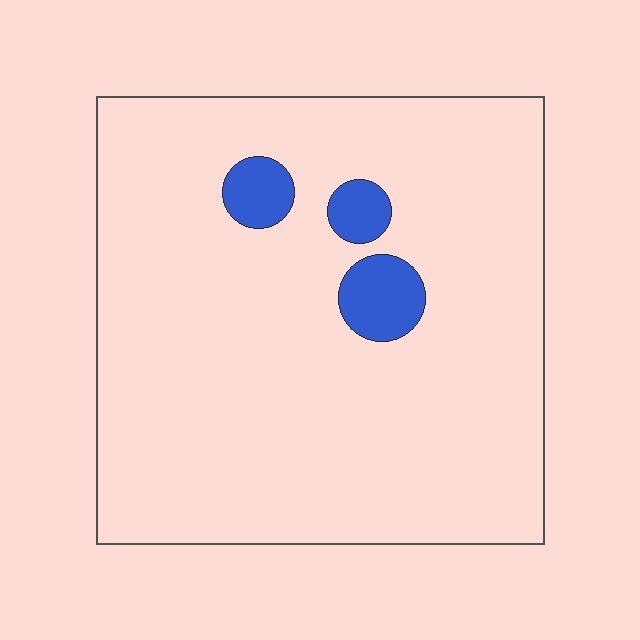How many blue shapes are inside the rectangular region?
3.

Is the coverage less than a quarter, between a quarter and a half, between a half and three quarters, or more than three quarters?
Less than a quarter.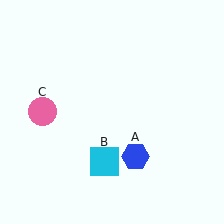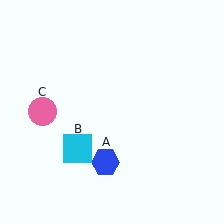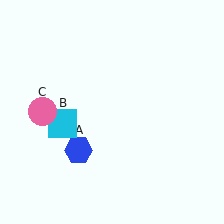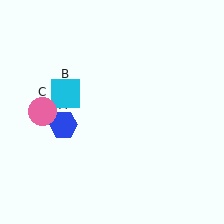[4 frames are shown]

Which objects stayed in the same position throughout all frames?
Pink circle (object C) remained stationary.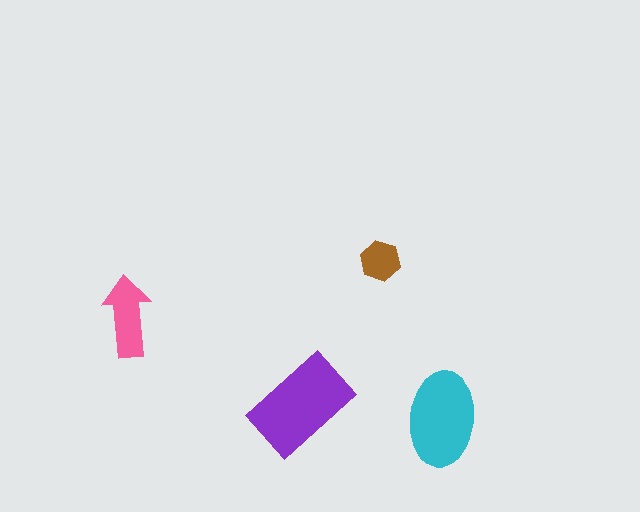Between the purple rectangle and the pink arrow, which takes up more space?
The purple rectangle.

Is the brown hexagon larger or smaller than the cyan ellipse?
Smaller.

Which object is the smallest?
The brown hexagon.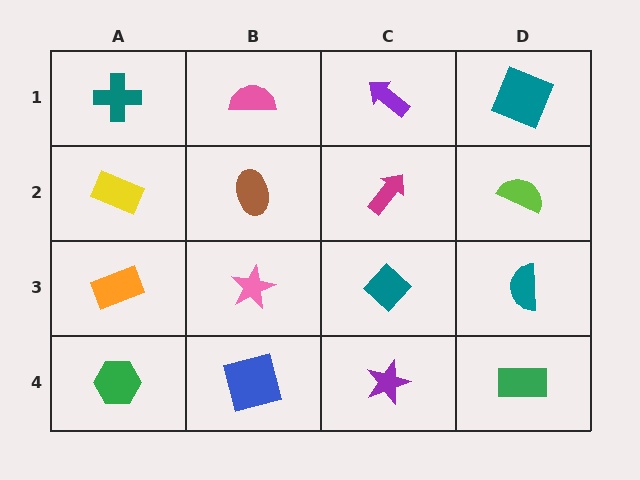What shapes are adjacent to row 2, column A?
A teal cross (row 1, column A), an orange rectangle (row 3, column A), a brown ellipse (row 2, column B).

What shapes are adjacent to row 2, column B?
A pink semicircle (row 1, column B), a pink star (row 3, column B), a yellow rectangle (row 2, column A), a magenta arrow (row 2, column C).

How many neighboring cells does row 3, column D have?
3.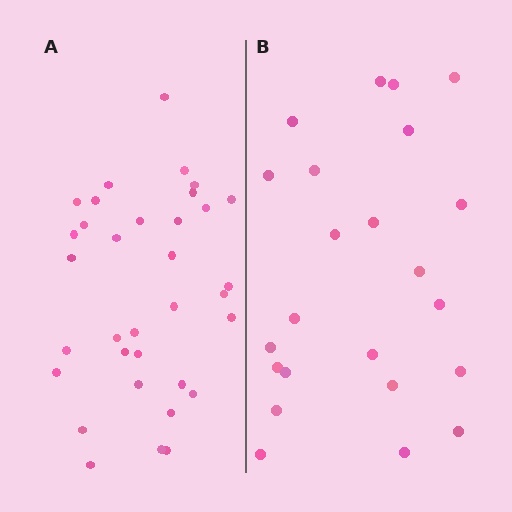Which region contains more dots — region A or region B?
Region A (the left region) has more dots.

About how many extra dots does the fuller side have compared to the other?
Region A has roughly 12 or so more dots than region B.